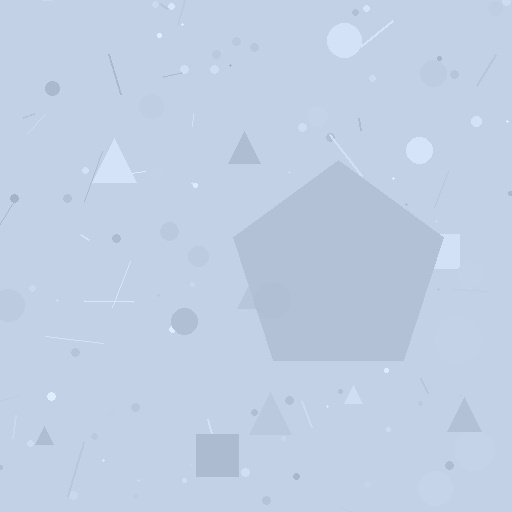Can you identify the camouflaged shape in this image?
The camouflaged shape is a pentagon.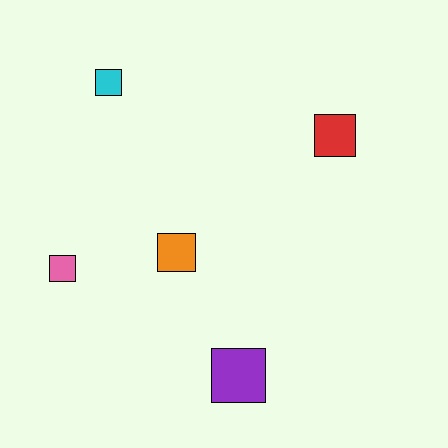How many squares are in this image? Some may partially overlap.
There are 5 squares.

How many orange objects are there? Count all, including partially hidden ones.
There is 1 orange object.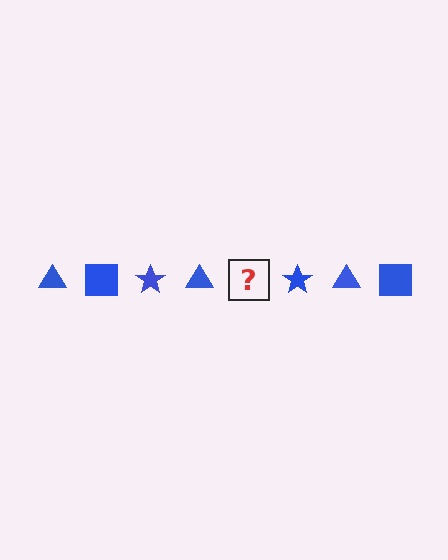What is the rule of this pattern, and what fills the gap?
The rule is that the pattern cycles through triangle, square, star shapes in blue. The gap should be filled with a blue square.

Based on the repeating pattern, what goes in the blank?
The blank should be a blue square.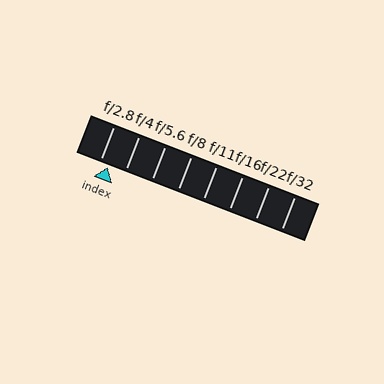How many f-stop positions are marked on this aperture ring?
There are 8 f-stop positions marked.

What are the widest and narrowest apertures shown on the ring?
The widest aperture shown is f/2.8 and the narrowest is f/32.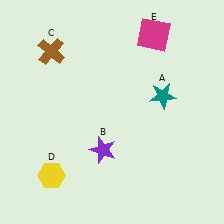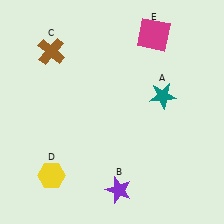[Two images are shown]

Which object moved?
The purple star (B) moved down.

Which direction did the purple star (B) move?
The purple star (B) moved down.